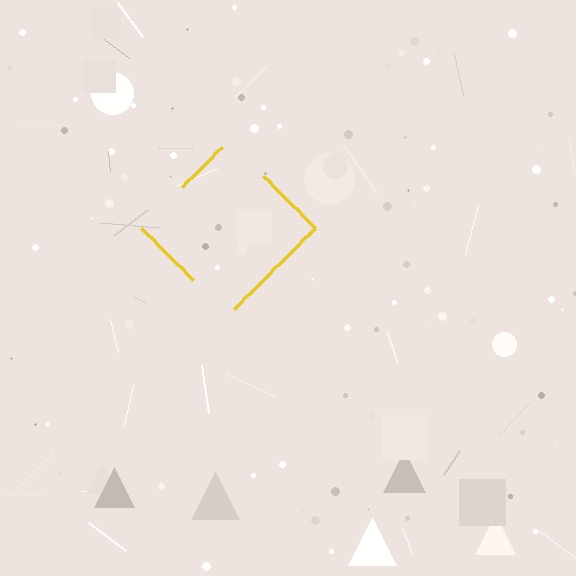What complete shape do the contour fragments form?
The contour fragments form a diamond.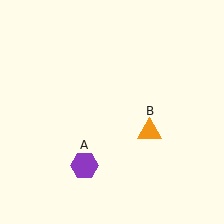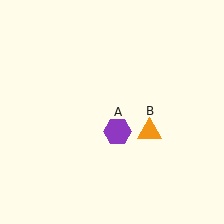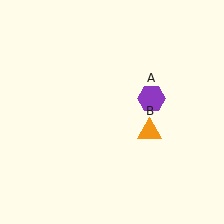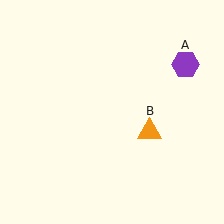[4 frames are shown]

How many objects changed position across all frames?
1 object changed position: purple hexagon (object A).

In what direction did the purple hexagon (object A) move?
The purple hexagon (object A) moved up and to the right.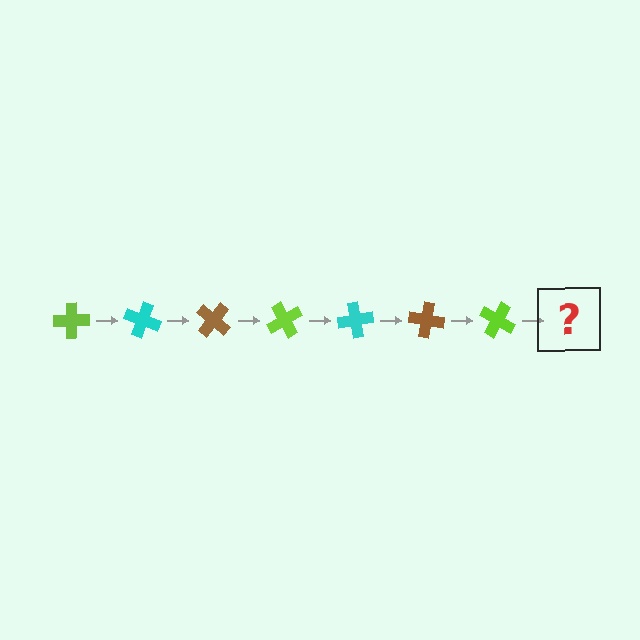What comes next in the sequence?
The next element should be a cyan cross, rotated 140 degrees from the start.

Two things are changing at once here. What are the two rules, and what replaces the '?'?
The two rules are that it rotates 20 degrees each step and the color cycles through lime, cyan, and brown. The '?' should be a cyan cross, rotated 140 degrees from the start.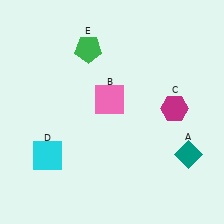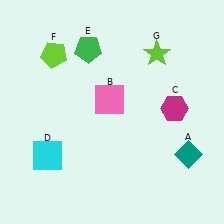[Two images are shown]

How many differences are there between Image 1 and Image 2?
There are 2 differences between the two images.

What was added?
A lime pentagon (F), a lime star (G) were added in Image 2.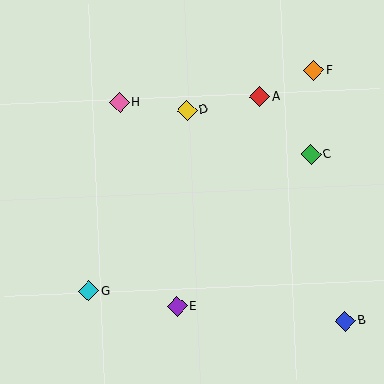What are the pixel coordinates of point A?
Point A is at (260, 97).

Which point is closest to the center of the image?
Point D at (187, 111) is closest to the center.